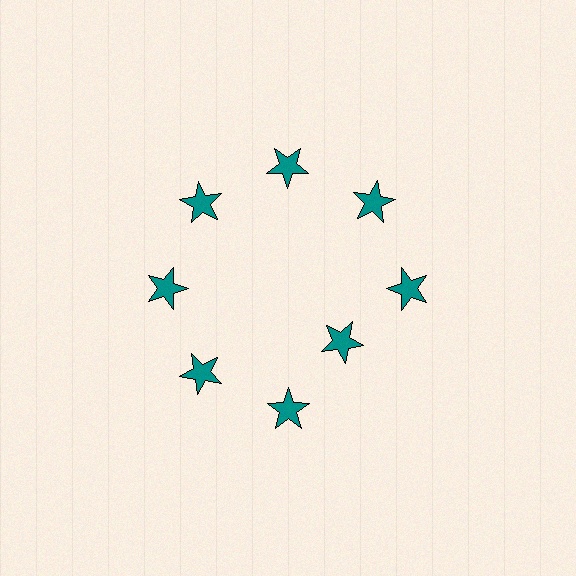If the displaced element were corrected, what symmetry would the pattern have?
It would have 8-fold rotational symmetry — the pattern would map onto itself every 45 degrees.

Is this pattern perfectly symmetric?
No. The 8 teal stars are arranged in a ring, but one element near the 4 o'clock position is pulled inward toward the center, breaking the 8-fold rotational symmetry.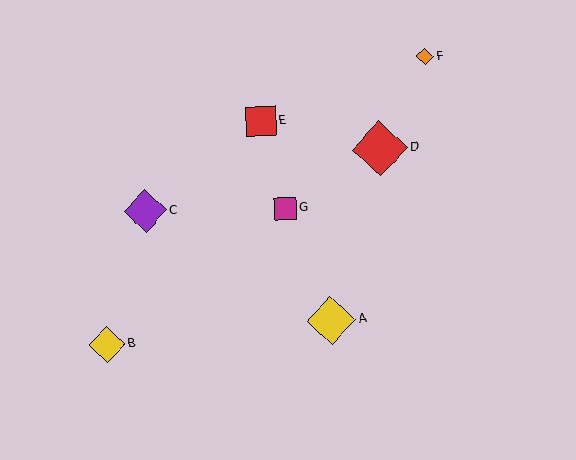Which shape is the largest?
The red diamond (labeled D) is the largest.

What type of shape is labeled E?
Shape E is a red square.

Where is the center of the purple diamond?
The center of the purple diamond is at (145, 211).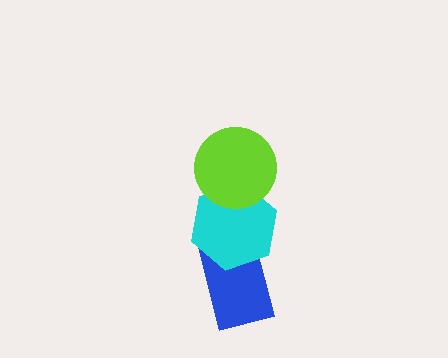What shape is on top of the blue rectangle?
The cyan hexagon is on top of the blue rectangle.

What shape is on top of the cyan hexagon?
The lime circle is on top of the cyan hexagon.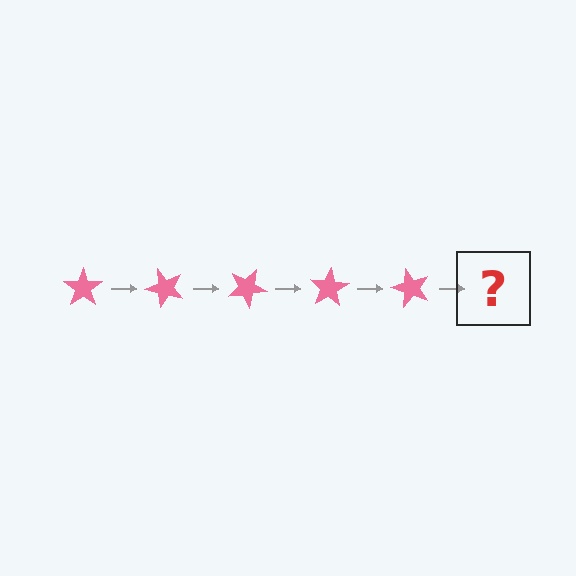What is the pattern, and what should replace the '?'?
The pattern is that the star rotates 50 degrees each step. The '?' should be a pink star rotated 250 degrees.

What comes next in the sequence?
The next element should be a pink star rotated 250 degrees.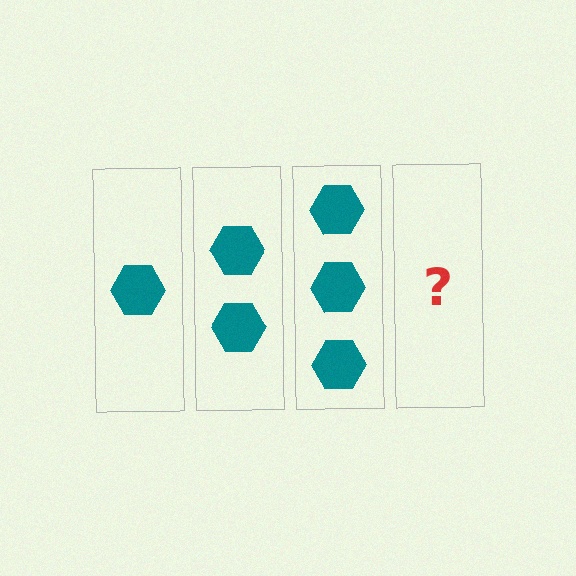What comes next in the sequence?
The next element should be 4 hexagons.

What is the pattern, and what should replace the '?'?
The pattern is that each step adds one more hexagon. The '?' should be 4 hexagons.